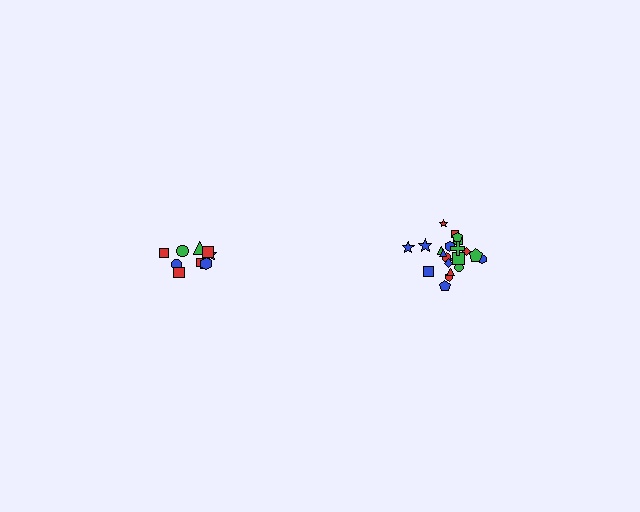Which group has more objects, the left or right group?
The right group.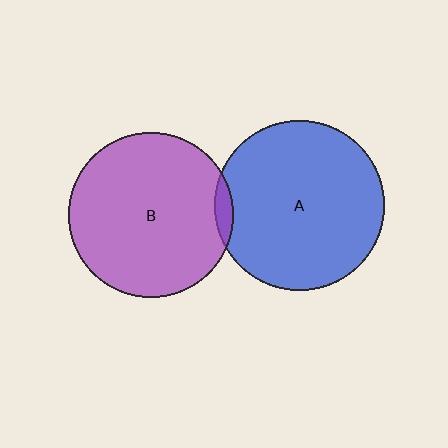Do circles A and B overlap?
Yes.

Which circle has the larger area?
Circle A (blue).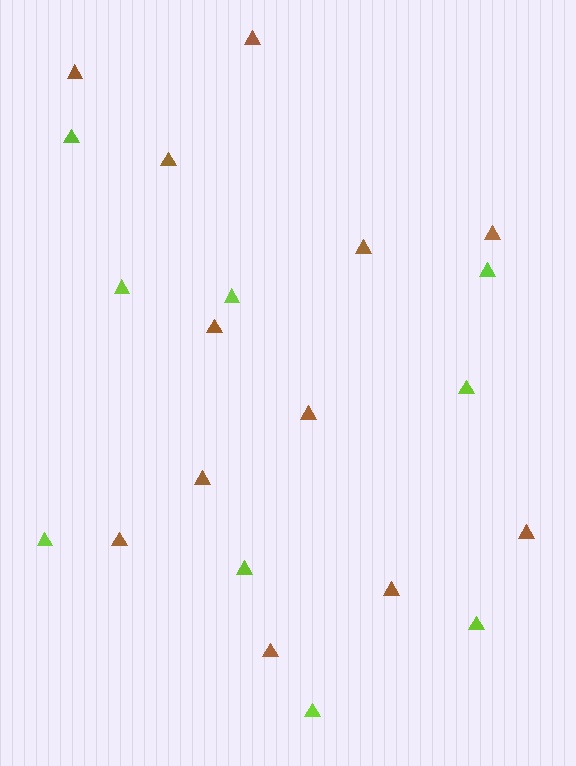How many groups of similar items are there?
There are 2 groups: one group of brown triangles (12) and one group of lime triangles (9).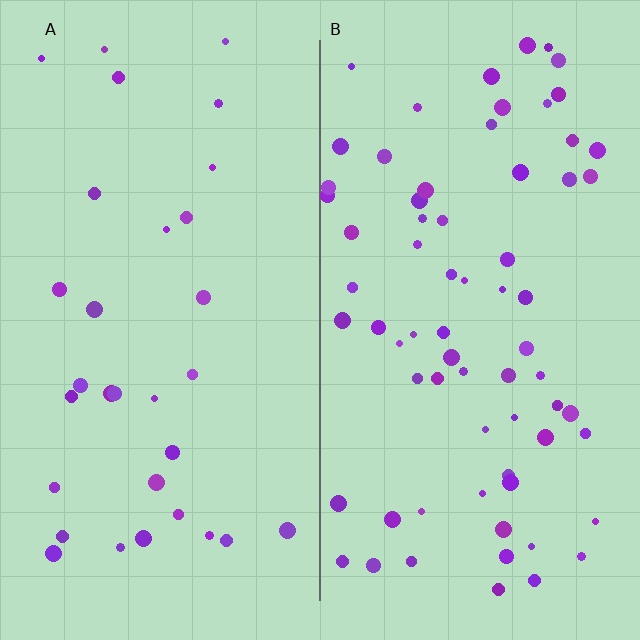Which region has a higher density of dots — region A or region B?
B (the right).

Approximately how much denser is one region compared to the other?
Approximately 2.3× — region B over region A.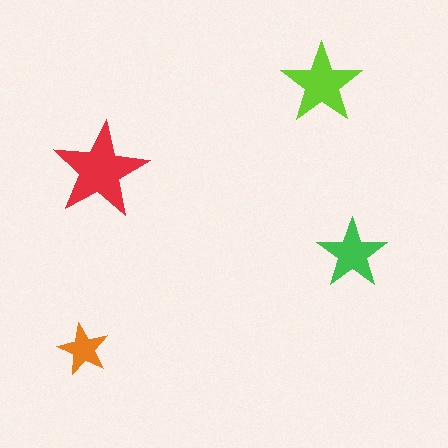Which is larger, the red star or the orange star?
The red one.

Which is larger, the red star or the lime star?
The red one.